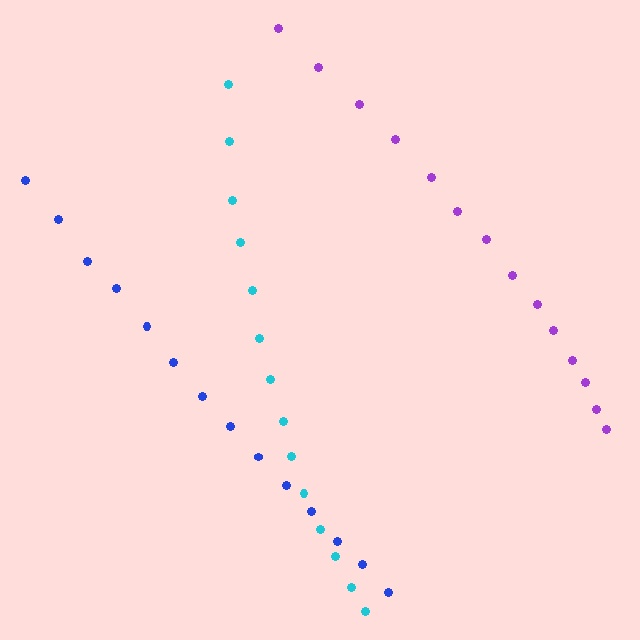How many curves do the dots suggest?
There are 3 distinct paths.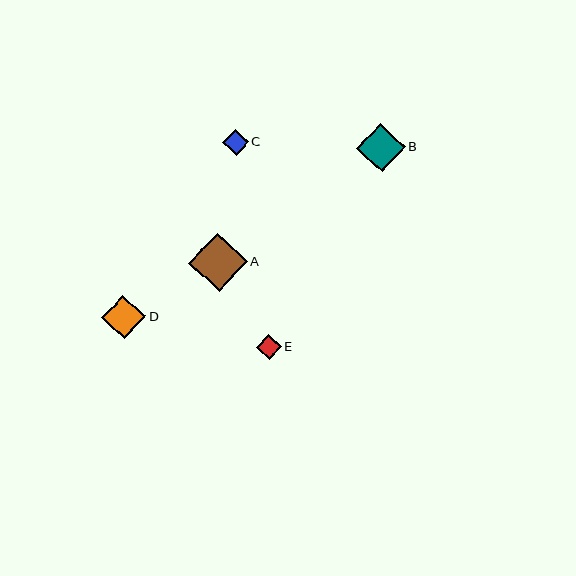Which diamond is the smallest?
Diamond E is the smallest with a size of approximately 25 pixels.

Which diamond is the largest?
Diamond A is the largest with a size of approximately 59 pixels.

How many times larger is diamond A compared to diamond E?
Diamond A is approximately 2.3 times the size of diamond E.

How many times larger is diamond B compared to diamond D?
Diamond B is approximately 1.1 times the size of diamond D.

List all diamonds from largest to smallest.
From largest to smallest: A, B, D, C, E.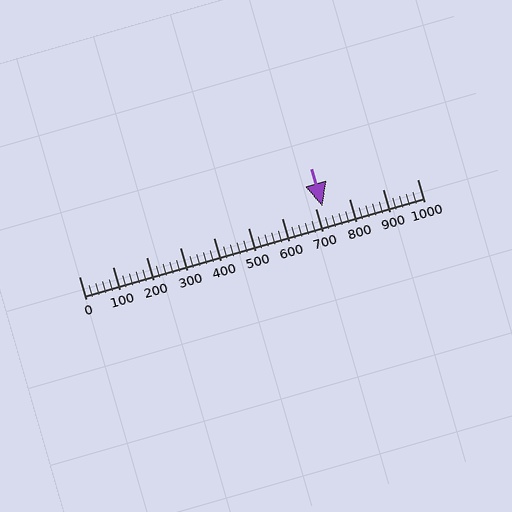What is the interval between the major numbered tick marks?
The major tick marks are spaced 100 units apart.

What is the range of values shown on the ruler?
The ruler shows values from 0 to 1000.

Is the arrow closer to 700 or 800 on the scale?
The arrow is closer to 700.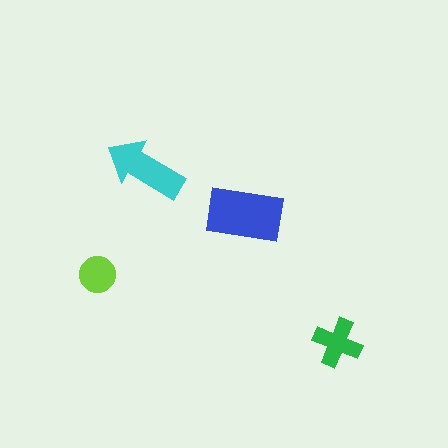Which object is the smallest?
The lime circle.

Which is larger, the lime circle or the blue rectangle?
The blue rectangle.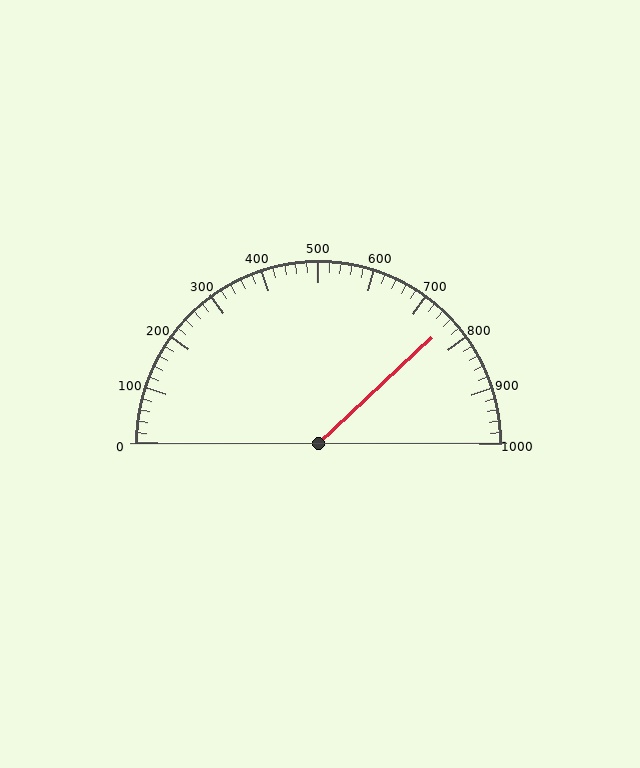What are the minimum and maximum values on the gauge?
The gauge ranges from 0 to 1000.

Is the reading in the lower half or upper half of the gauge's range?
The reading is in the upper half of the range (0 to 1000).